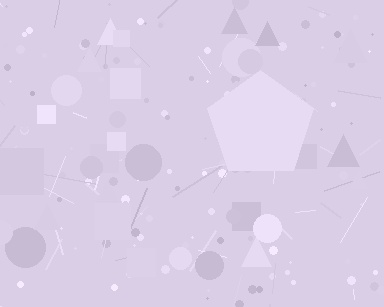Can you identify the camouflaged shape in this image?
The camouflaged shape is a pentagon.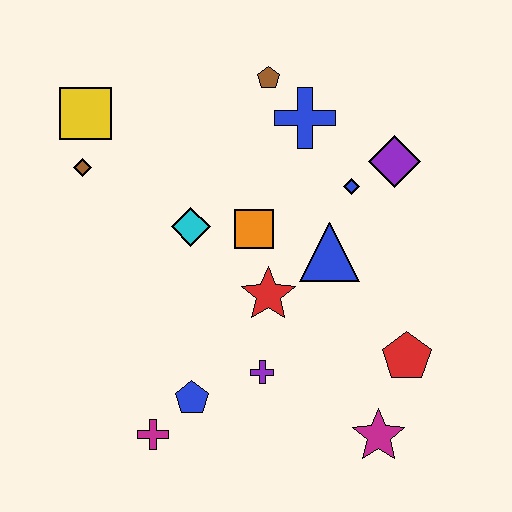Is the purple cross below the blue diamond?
Yes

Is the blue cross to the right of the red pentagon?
No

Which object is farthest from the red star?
The yellow square is farthest from the red star.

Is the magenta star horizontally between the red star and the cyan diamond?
No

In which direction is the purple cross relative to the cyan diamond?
The purple cross is below the cyan diamond.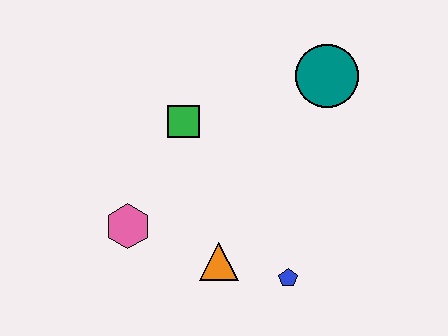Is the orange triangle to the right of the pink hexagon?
Yes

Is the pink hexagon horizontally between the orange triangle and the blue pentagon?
No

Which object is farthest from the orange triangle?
The teal circle is farthest from the orange triangle.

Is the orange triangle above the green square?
No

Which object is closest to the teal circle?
The green square is closest to the teal circle.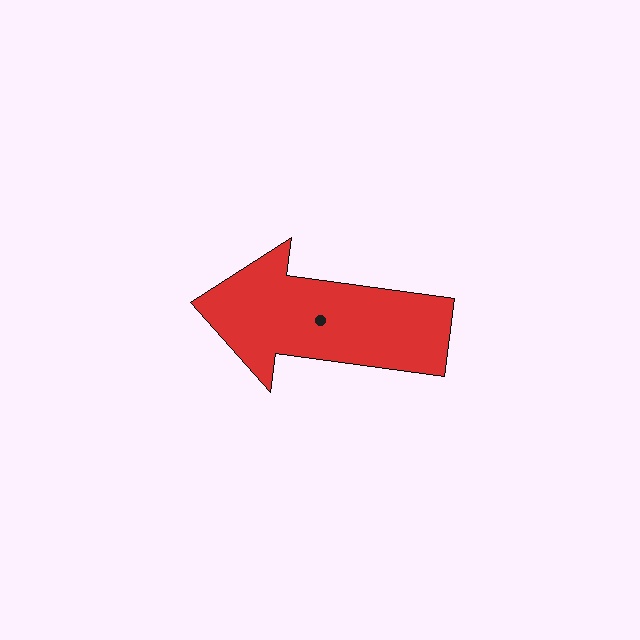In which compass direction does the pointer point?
West.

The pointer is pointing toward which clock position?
Roughly 9 o'clock.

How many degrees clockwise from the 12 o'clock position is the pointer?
Approximately 278 degrees.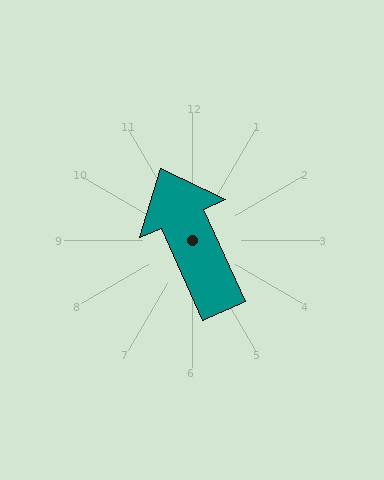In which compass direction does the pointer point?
Northwest.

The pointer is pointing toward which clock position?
Roughly 11 o'clock.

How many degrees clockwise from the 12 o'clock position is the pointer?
Approximately 336 degrees.